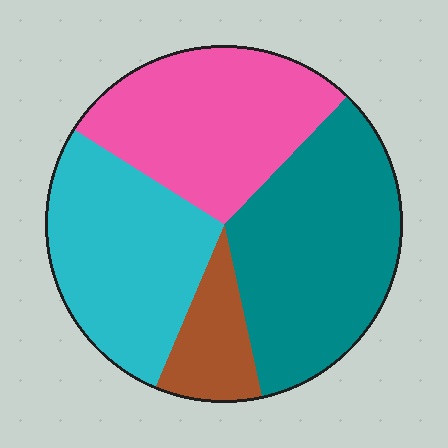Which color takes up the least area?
Brown, at roughly 10%.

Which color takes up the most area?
Teal, at roughly 35%.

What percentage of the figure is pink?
Pink takes up about one quarter (1/4) of the figure.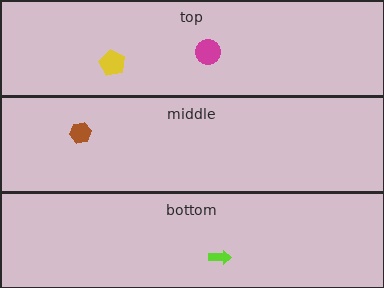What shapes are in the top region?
The magenta circle, the yellow pentagon.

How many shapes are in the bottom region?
1.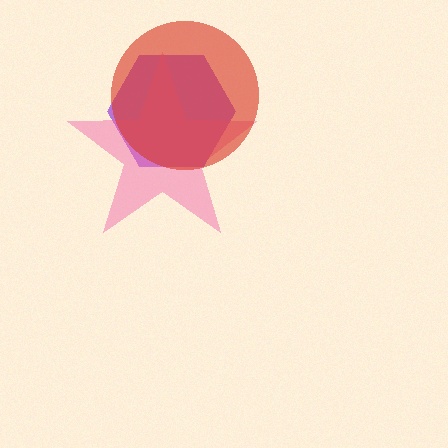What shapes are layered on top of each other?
The layered shapes are: a purple hexagon, a pink star, a red circle.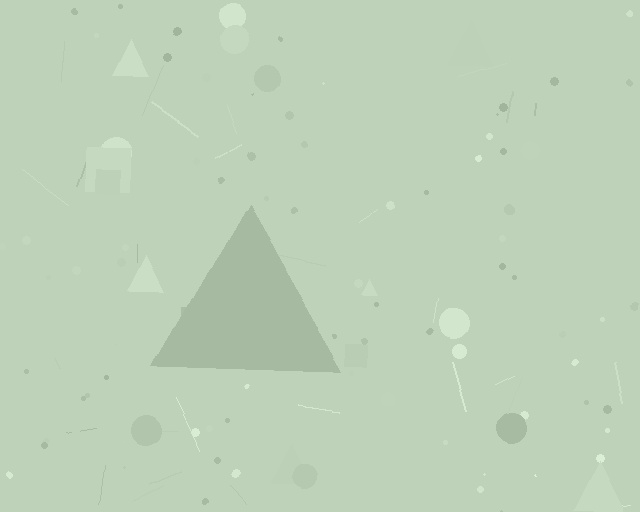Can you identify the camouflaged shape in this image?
The camouflaged shape is a triangle.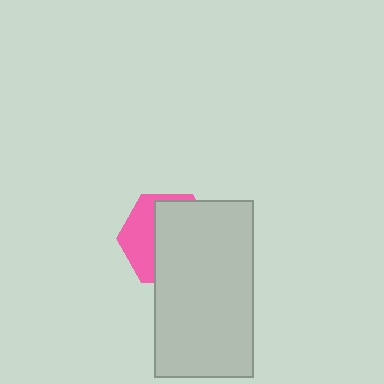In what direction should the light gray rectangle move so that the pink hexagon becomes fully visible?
The light gray rectangle should move right. That is the shortest direction to clear the overlap and leave the pink hexagon fully visible.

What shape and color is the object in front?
The object in front is a light gray rectangle.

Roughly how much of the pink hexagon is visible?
A small part of it is visible (roughly 36%).